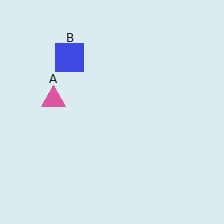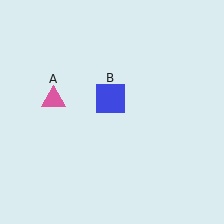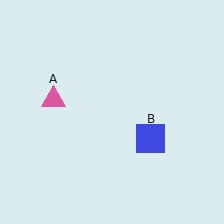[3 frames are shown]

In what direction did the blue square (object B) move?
The blue square (object B) moved down and to the right.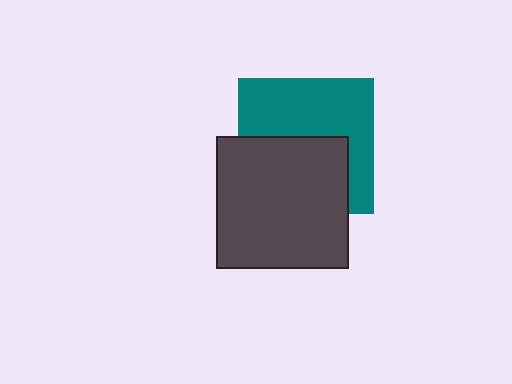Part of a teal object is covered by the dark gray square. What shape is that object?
It is a square.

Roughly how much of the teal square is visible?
About half of it is visible (roughly 53%).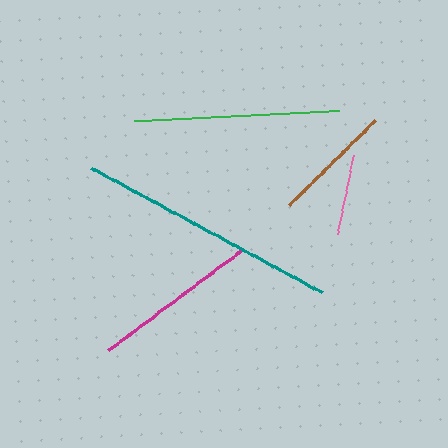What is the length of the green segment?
The green segment is approximately 205 pixels long.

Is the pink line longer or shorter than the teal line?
The teal line is longer than the pink line.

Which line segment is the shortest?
The pink line is the shortest at approximately 80 pixels.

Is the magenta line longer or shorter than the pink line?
The magenta line is longer than the pink line.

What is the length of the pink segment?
The pink segment is approximately 80 pixels long.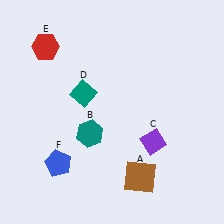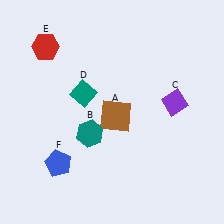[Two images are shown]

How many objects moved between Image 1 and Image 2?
2 objects moved between the two images.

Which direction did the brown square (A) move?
The brown square (A) moved up.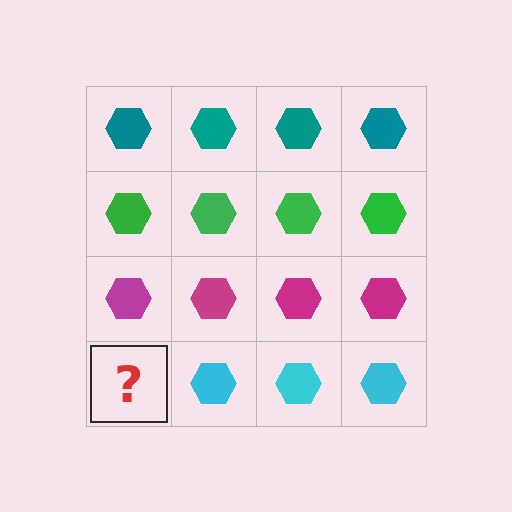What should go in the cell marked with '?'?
The missing cell should contain a cyan hexagon.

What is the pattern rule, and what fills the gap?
The rule is that each row has a consistent color. The gap should be filled with a cyan hexagon.